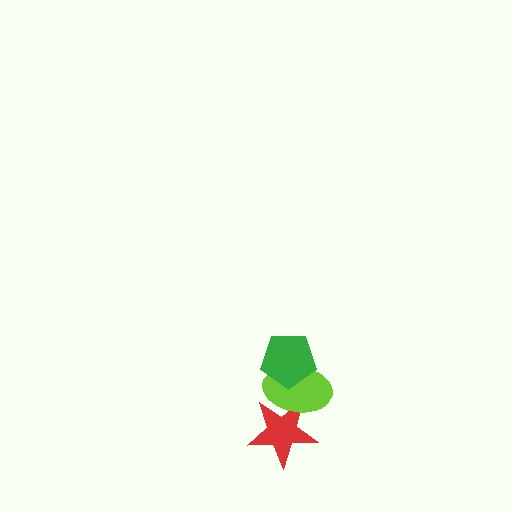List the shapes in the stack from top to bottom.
From top to bottom: the green pentagon, the lime ellipse, the red star.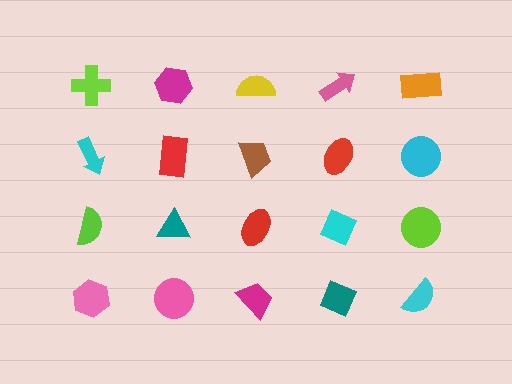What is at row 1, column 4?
A pink arrow.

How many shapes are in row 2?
5 shapes.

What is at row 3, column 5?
A lime circle.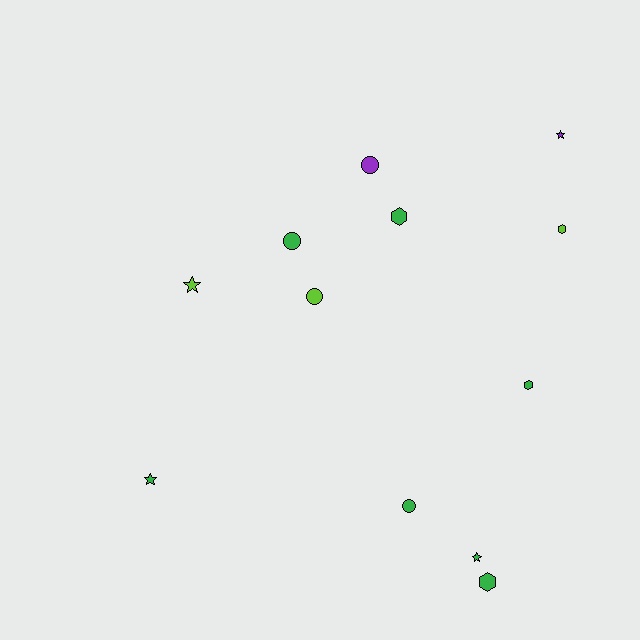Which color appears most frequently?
Green, with 7 objects.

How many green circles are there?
There are 2 green circles.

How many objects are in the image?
There are 12 objects.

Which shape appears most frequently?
Star, with 4 objects.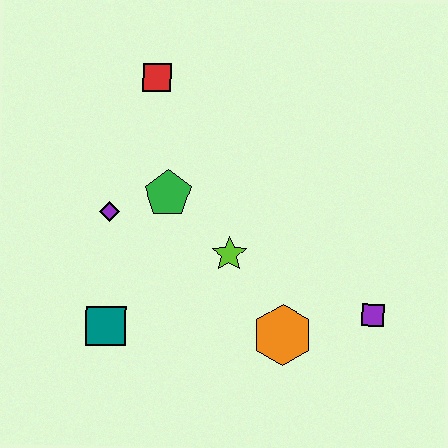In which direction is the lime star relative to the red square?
The lime star is below the red square.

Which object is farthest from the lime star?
The red square is farthest from the lime star.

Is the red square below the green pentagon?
No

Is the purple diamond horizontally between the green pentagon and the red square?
No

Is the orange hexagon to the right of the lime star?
Yes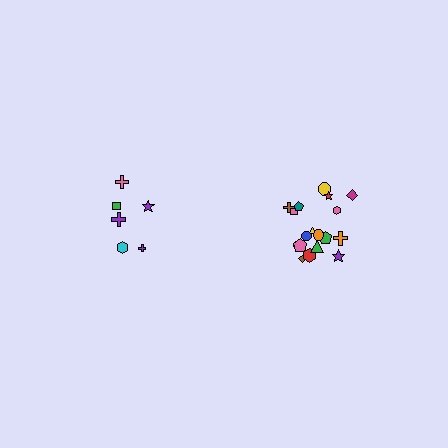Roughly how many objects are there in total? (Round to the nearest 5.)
Roughly 25 objects in total.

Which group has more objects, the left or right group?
The right group.